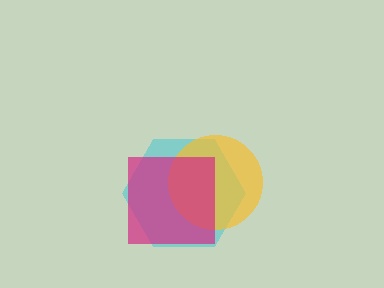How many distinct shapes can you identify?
There are 3 distinct shapes: a cyan hexagon, a yellow circle, a magenta square.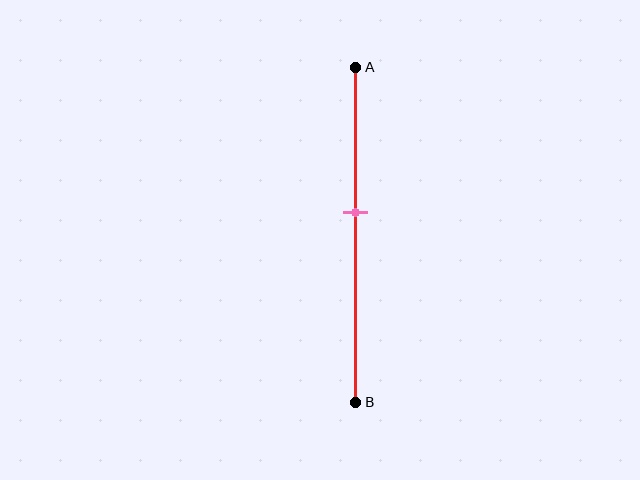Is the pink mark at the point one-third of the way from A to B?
No, the mark is at about 45% from A, not at the 33% one-third point.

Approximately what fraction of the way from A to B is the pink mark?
The pink mark is approximately 45% of the way from A to B.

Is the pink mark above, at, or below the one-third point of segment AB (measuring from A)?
The pink mark is below the one-third point of segment AB.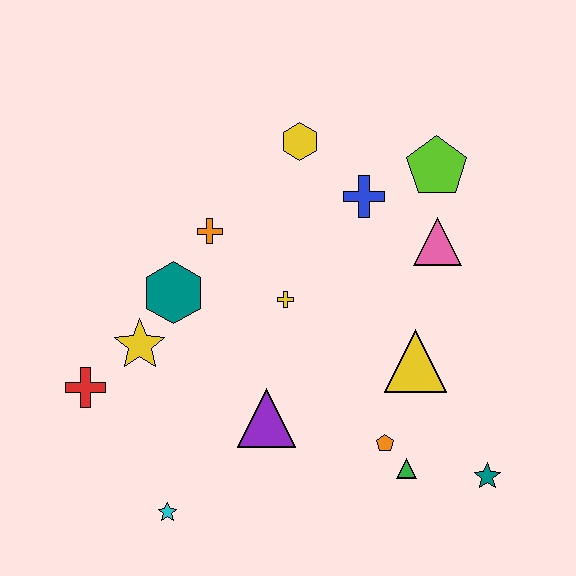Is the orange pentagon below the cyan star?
No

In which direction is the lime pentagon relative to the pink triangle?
The lime pentagon is above the pink triangle.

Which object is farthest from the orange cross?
The teal star is farthest from the orange cross.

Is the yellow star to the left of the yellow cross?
Yes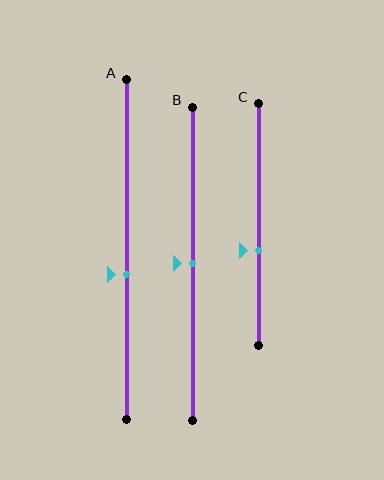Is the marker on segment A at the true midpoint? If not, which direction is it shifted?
No, the marker on segment A is shifted downward by about 7% of the segment length.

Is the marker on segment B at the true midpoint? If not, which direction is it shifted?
Yes, the marker on segment B is at the true midpoint.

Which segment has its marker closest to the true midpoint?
Segment B has its marker closest to the true midpoint.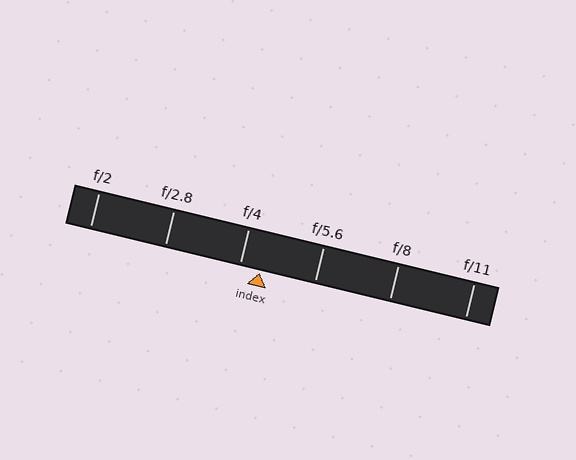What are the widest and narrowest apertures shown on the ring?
The widest aperture shown is f/2 and the narrowest is f/11.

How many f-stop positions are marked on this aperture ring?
There are 6 f-stop positions marked.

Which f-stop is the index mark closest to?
The index mark is closest to f/4.